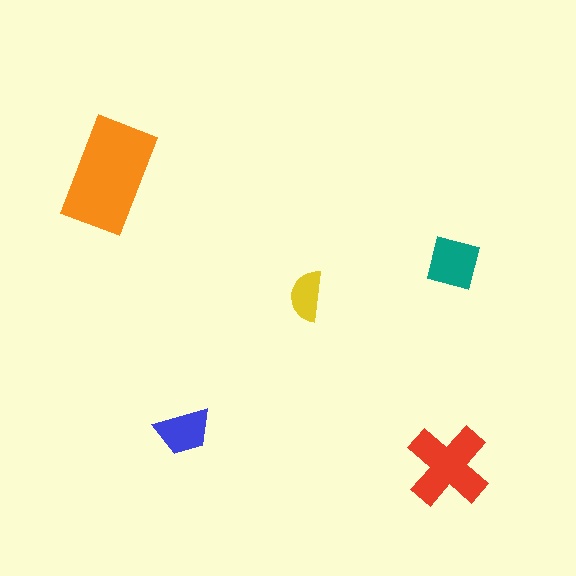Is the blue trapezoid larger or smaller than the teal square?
Smaller.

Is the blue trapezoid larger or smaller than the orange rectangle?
Smaller.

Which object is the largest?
The orange rectangle.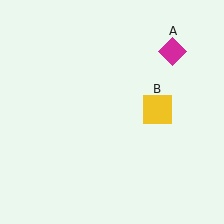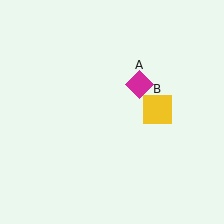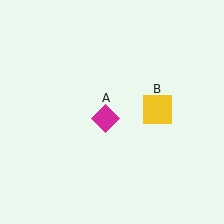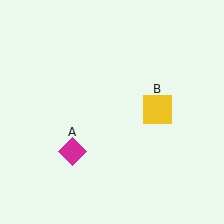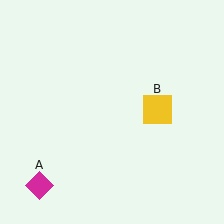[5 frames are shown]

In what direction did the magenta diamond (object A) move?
The magenta diamond (object A) moved down and to the left.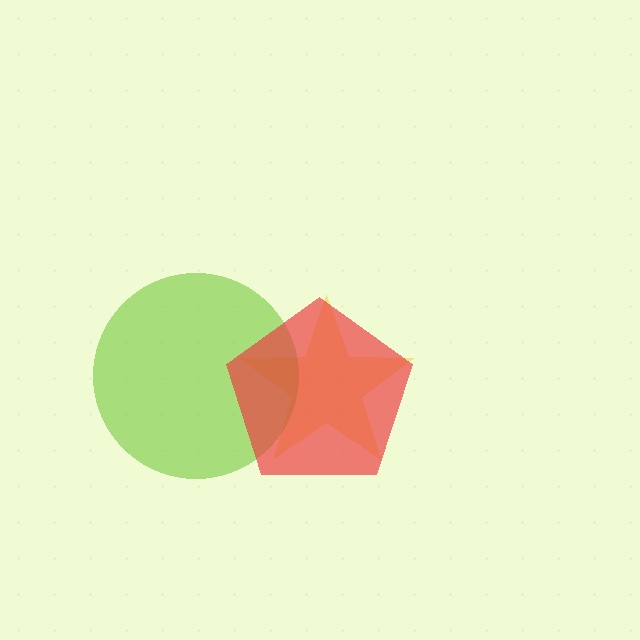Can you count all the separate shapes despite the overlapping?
Yes, there are 3 separate shapes.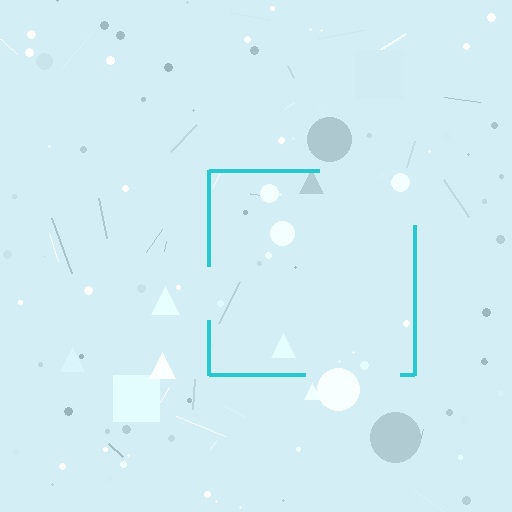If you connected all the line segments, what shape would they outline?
They would outline a square.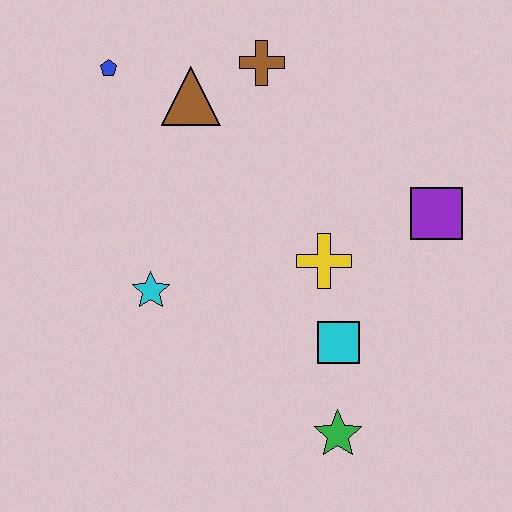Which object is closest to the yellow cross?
The cyan square is closest to the yellow cross.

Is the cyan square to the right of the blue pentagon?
Yes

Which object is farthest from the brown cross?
The green star is farthest from the brown cross.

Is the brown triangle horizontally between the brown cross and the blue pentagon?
Yes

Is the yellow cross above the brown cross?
No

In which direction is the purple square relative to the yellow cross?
The purple square is to the right of the yellow cross.